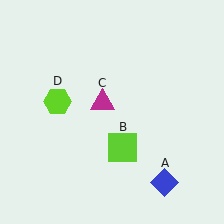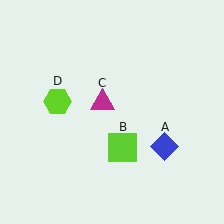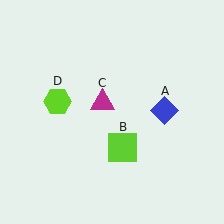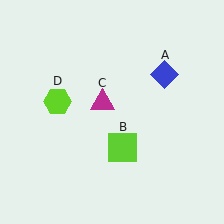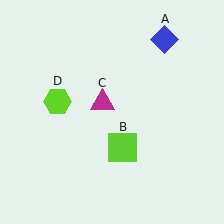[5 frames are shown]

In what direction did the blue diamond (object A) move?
The blue diamond (object A) moved up.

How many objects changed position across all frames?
1 object changed position: blue diamond (object A).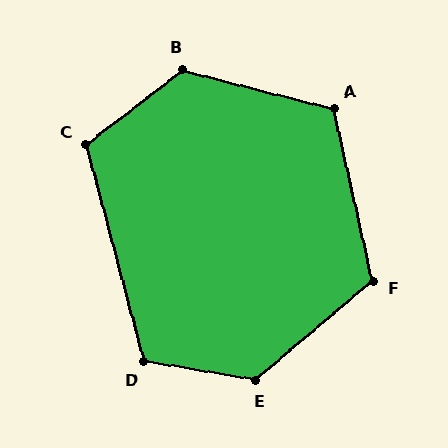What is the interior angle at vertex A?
Approximately 117 degrees (obtuse).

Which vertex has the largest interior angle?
E, at approximately 130 degrees.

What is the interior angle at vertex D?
Approximately 114 degrees (obtuse).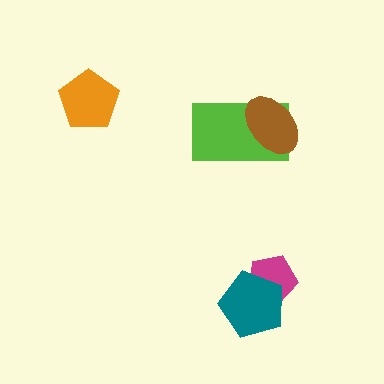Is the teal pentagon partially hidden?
No, no other shape covers it.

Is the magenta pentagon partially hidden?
Yes, it is partially covered by another shape.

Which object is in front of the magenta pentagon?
The teal pentagon is in front of the magenta pentagon.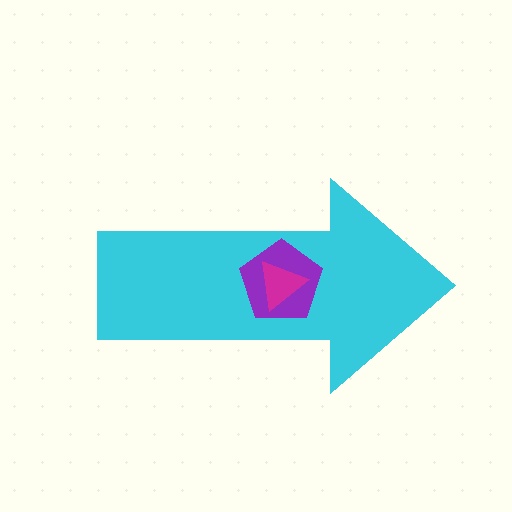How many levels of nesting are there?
3.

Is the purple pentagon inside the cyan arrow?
Yes.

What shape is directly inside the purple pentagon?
The magenta triangle.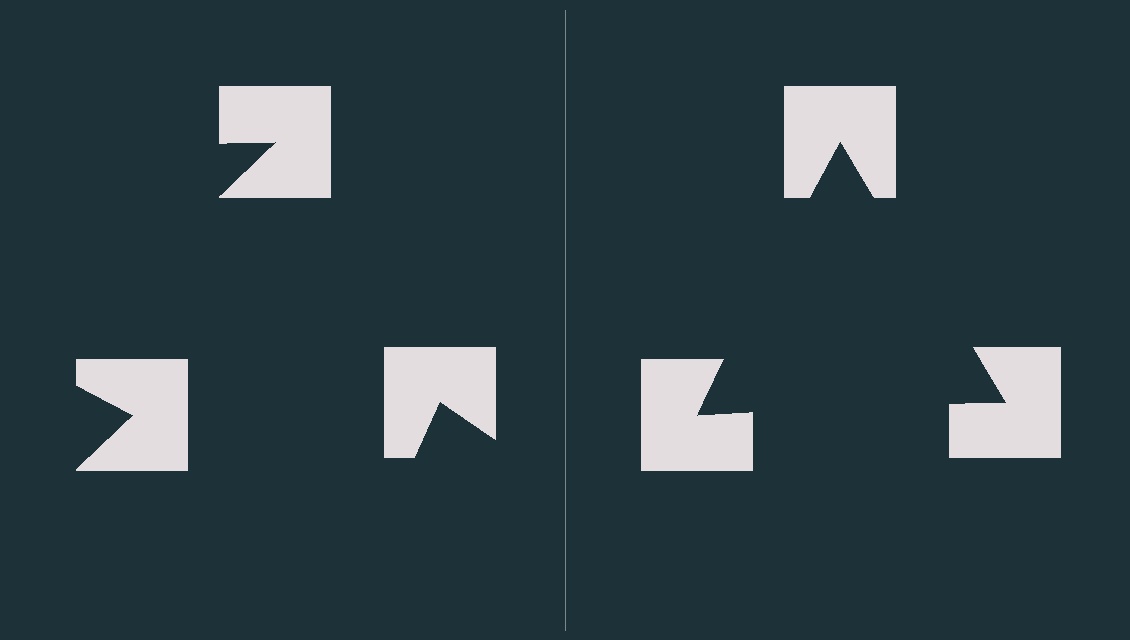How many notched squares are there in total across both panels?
6 — 3 on each side.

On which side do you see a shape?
An illusory triangle appears on the right side. On the left side the wedge cuts are rotated, so no coherent shape forms.